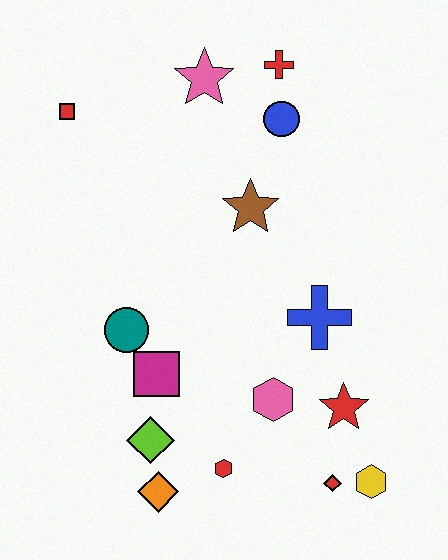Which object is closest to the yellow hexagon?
The red diamond is closest to the yellow hexagon.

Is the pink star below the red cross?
Yes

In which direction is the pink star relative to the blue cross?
The pink star is above the blue cross.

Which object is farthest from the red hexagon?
The red cross is farthest from the red hexagon.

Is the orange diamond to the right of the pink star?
No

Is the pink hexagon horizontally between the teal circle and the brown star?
No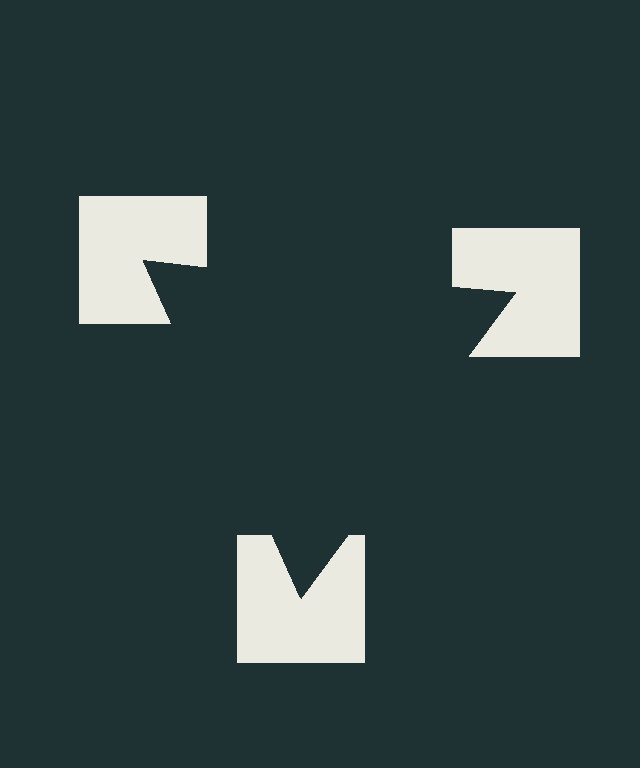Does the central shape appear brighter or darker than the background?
It typically appears slightly darker than the background, even though no actual brightness change is drawn.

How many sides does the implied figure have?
3 sides.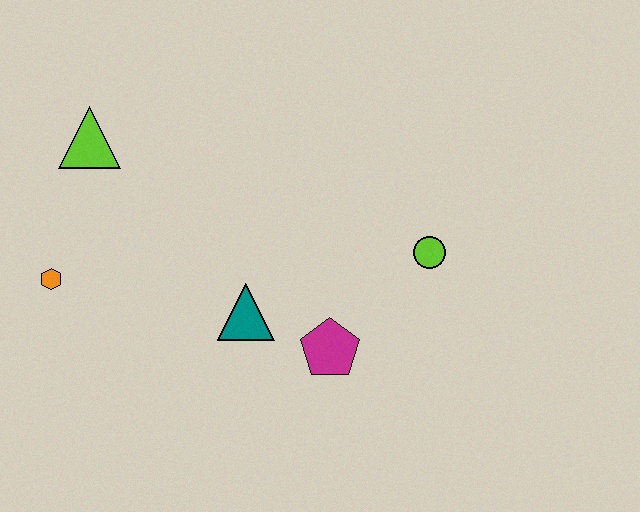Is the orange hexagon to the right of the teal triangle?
No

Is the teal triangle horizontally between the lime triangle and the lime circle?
Yes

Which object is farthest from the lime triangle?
The lime circle is farthest from the lime triangle.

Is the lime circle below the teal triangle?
No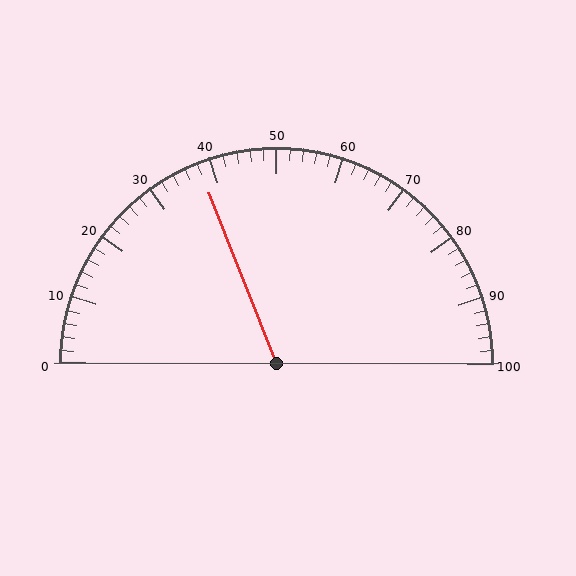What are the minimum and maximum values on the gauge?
The gauge ranges from 0 to 100.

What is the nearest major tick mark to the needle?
The nearest major tick mark is 40.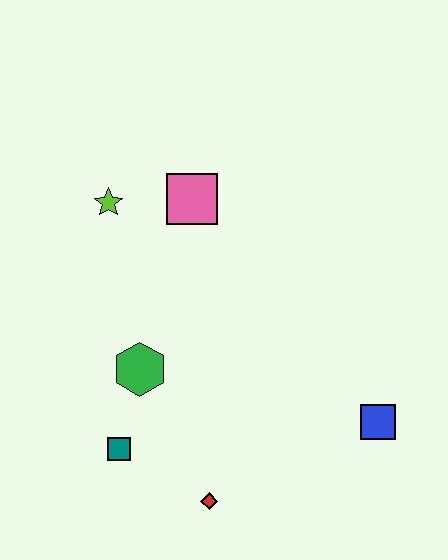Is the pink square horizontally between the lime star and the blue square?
Yes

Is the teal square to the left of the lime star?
No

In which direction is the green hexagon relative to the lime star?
The green hexagon is below the lime star.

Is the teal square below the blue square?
Yes